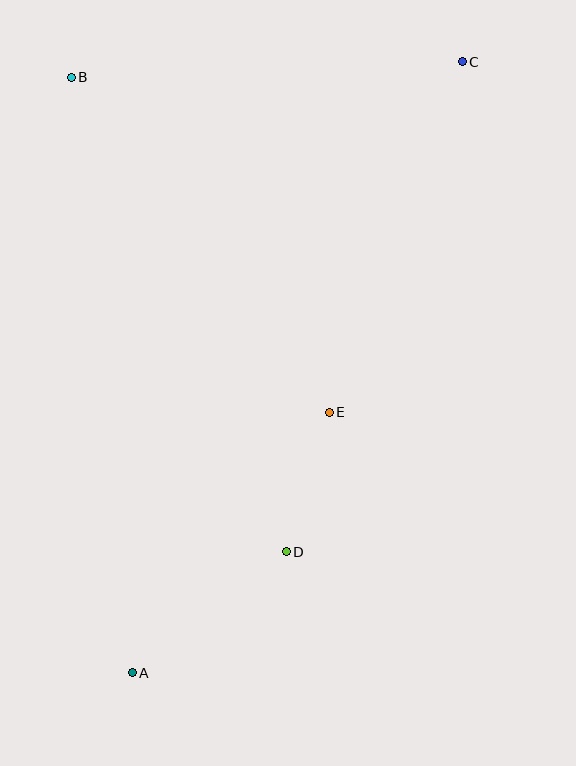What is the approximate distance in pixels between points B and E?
The distance between B and E is approximately 423 pixels.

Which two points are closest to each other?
Points D and E are closest to each other.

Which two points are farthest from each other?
Points A and C are farthest from each other.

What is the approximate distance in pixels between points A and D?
The distance between A and D is approximately 196 pixels.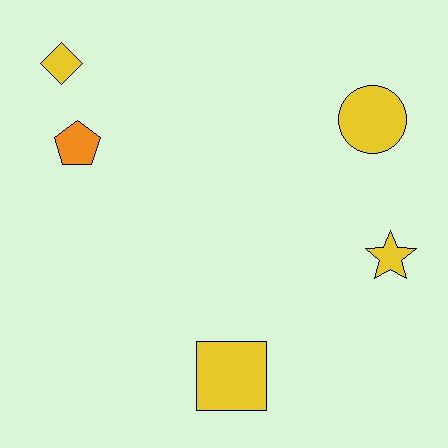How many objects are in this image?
There are 5 objects.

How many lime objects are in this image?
There are no lime objects.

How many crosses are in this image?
There are no crosses.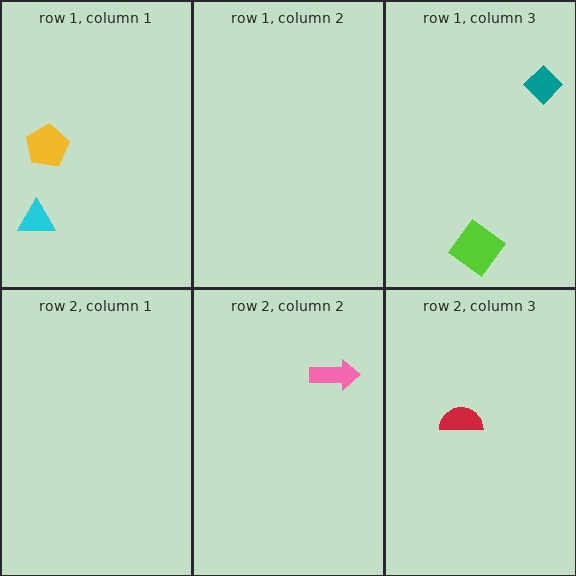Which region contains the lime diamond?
The row 1, column 3 region.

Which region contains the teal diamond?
The row 1, column 3 region.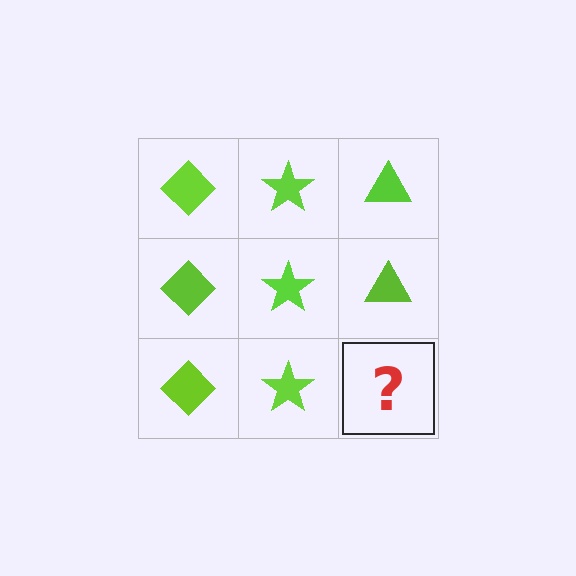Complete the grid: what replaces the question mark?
The question mark should be replaced with a lime triangle.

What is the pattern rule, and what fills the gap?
The rule is that each column has a consistent shape. The gap should be filled with a lime triangle.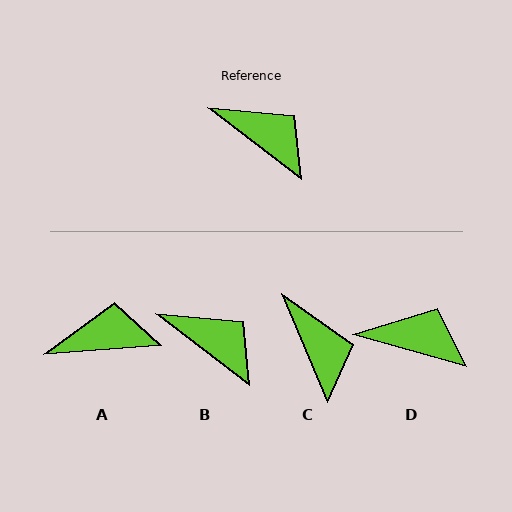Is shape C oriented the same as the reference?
No, it is off by about 30 degrees.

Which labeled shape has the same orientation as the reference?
B.